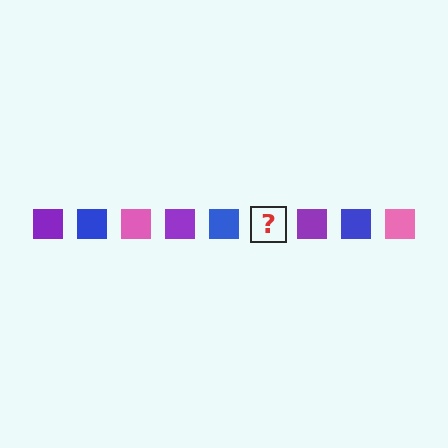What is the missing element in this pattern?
The missing element is a pink square.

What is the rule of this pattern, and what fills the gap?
The rule is that the pattern cycles through purple, blue, pink squares. The gap should be filled with a pink square.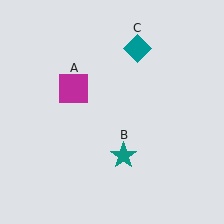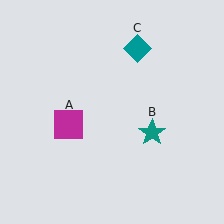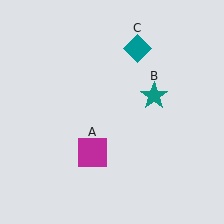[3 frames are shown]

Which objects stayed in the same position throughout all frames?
Teal diamond (object C) remained stationary.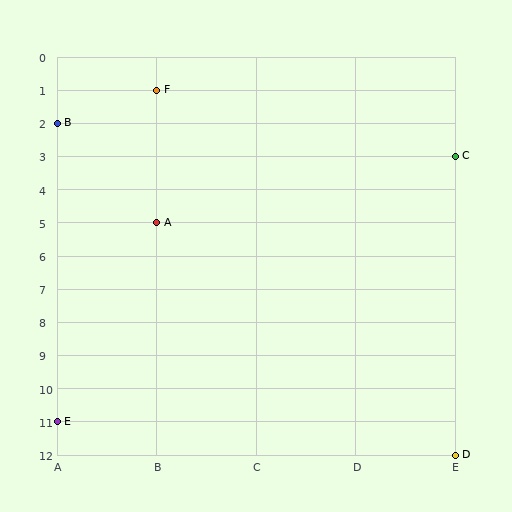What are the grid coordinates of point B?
Point B is at grid coordinates (A, 2).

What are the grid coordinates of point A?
Point A is at grid coordinates (B, 5).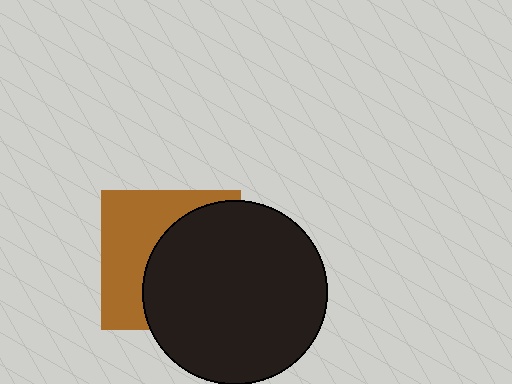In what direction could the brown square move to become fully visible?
The brown square could move left. That would shift it out from behind the black circle entirely.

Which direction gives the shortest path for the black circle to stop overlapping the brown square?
Moving right gives the shortest separation.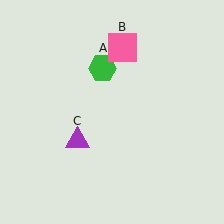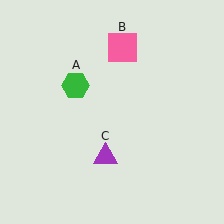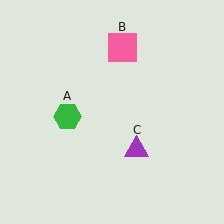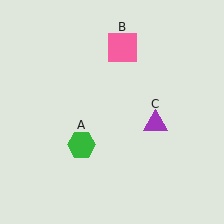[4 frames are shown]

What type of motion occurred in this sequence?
The green hexagon (object A), purple triangle (object C) rotated counterclockwise around the center of the scene.